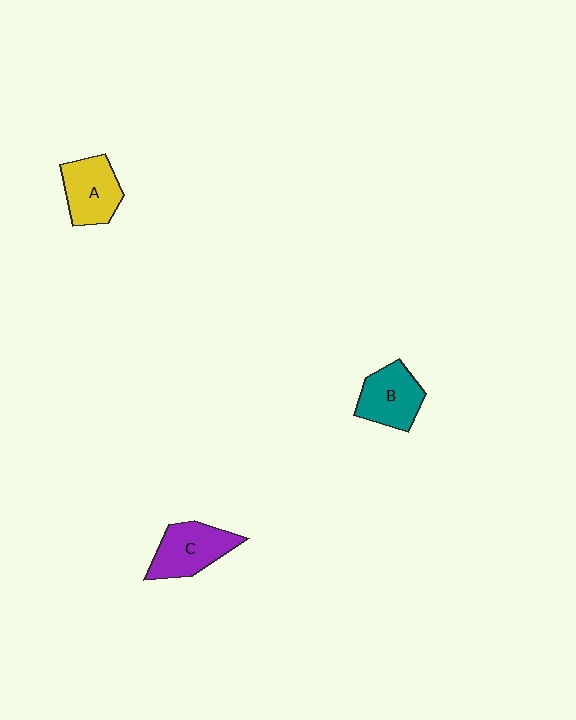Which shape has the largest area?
Shape C (purple).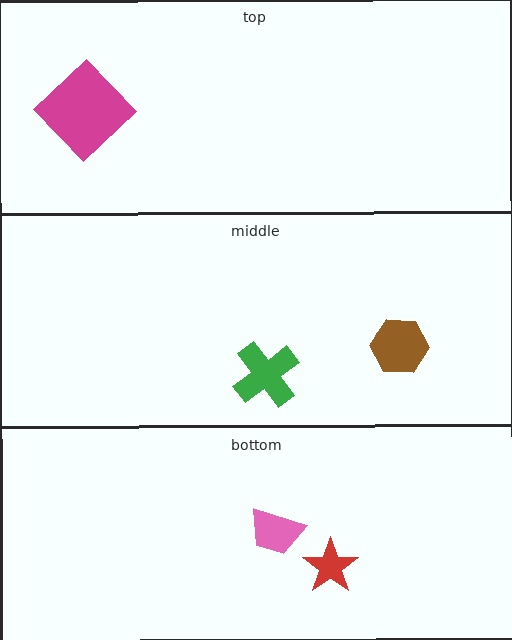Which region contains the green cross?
The middle region.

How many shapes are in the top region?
1.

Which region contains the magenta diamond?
The top region.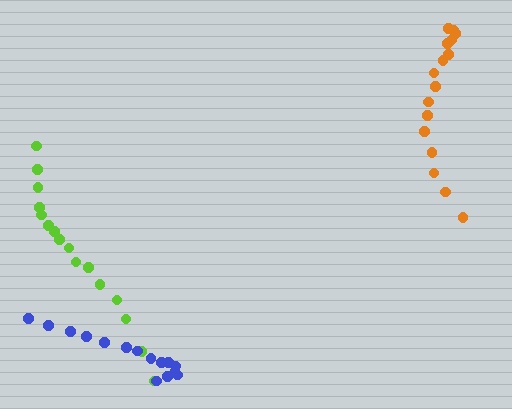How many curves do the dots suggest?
There are 3 distinct paths.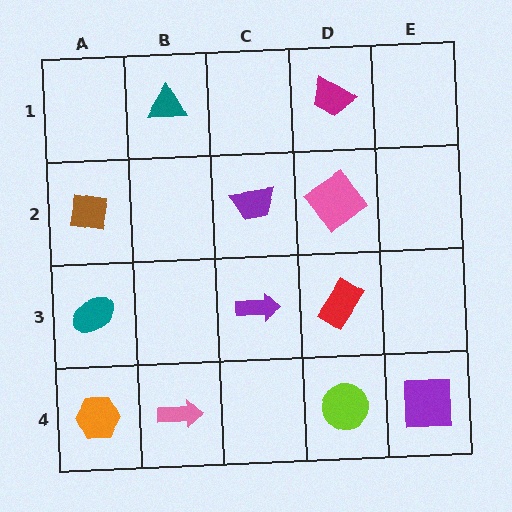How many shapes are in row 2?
3 shapes.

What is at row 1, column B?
A teal triangle.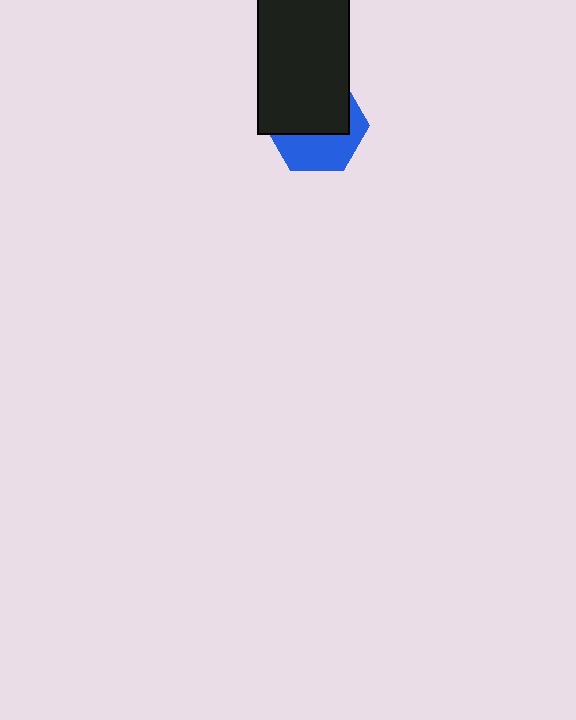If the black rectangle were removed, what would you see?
You would see the complete blue hexagon.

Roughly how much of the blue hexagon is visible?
A small part of it is visible (roughly 44%).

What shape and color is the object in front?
The object in front is a black rectangle.